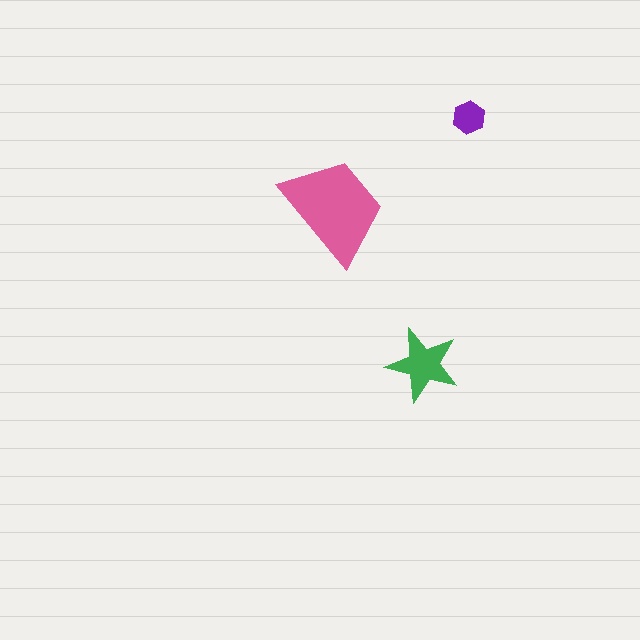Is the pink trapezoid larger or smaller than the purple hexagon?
Larger.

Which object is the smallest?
The purple hexagon.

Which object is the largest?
The pink trapezoid.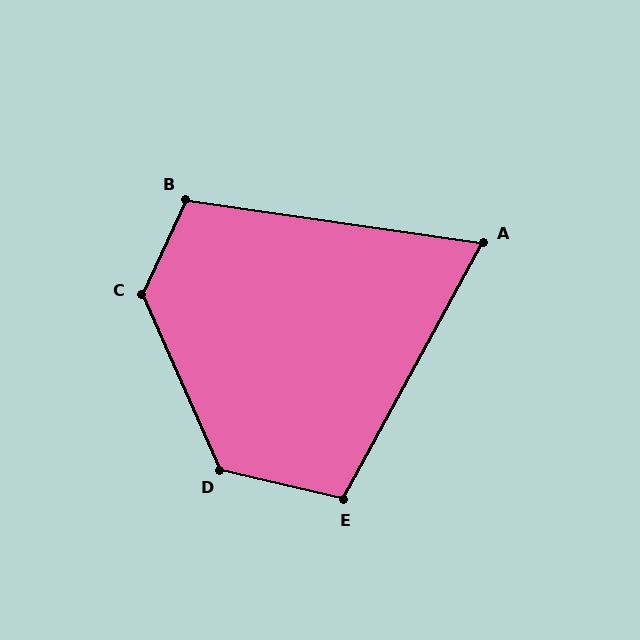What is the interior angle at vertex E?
Approximately 105 degrees (obtuse).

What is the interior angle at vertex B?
Approximately 107 degrees (obtuse).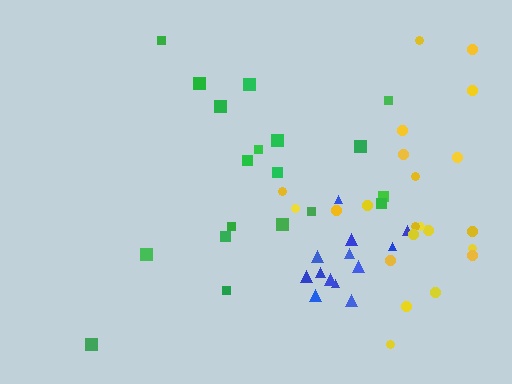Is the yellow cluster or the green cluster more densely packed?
Yellow.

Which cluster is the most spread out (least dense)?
Green.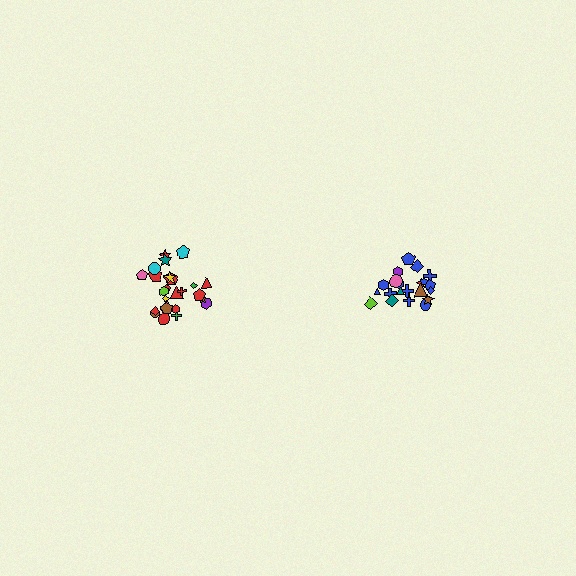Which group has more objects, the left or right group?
The left group.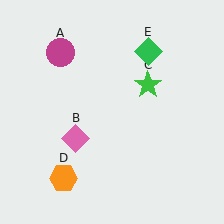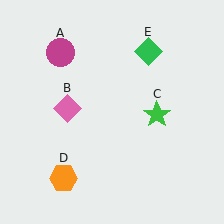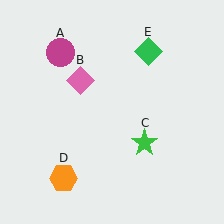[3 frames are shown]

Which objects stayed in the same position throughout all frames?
Magenta circle (object A) and orange hexagon (object D) and green diamond (object E) remained stationary.